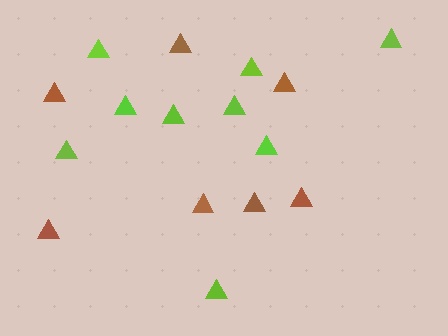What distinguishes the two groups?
There are 2 groups: one group of brown triangles (7) and one group of lime triangles (9).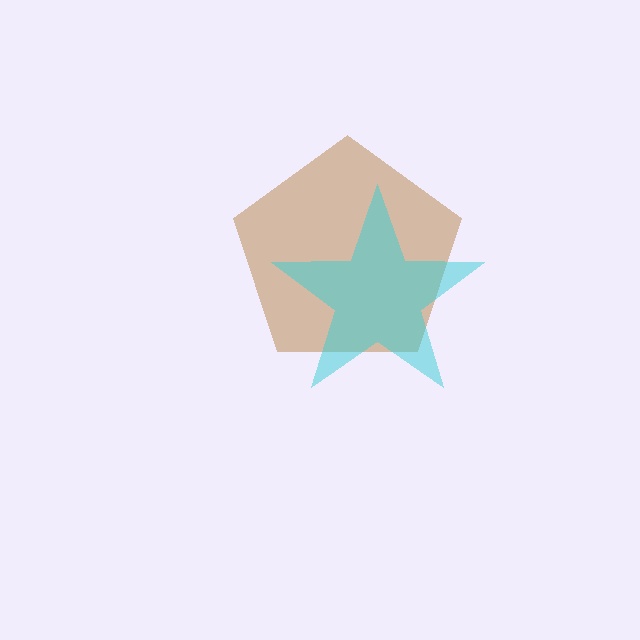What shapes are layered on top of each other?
The layered shapes are: a brown pentagon, a cyan star.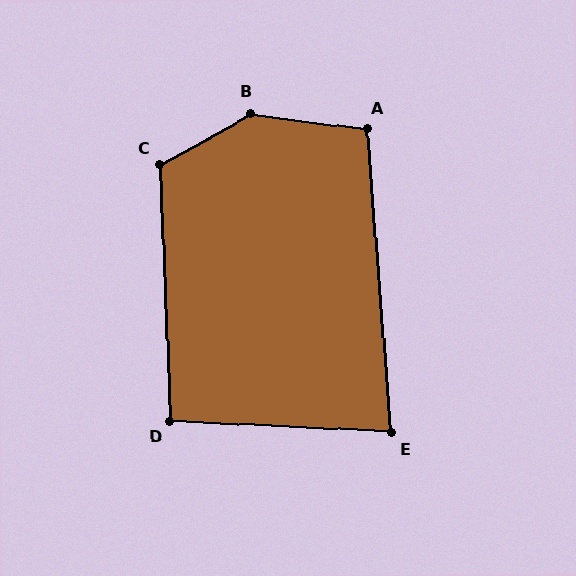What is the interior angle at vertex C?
Approximately 117 degrees (obtuse).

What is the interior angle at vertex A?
Approximately 102 degrees (obtuse).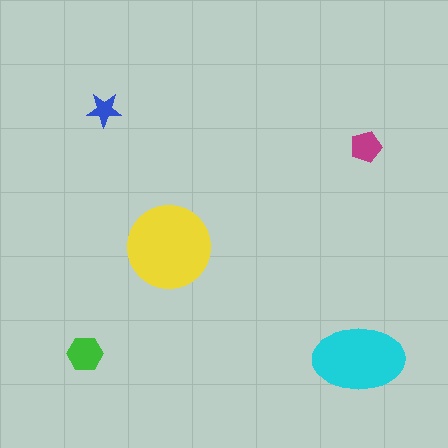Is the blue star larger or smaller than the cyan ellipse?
Smaller.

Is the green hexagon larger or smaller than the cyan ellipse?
Smaller.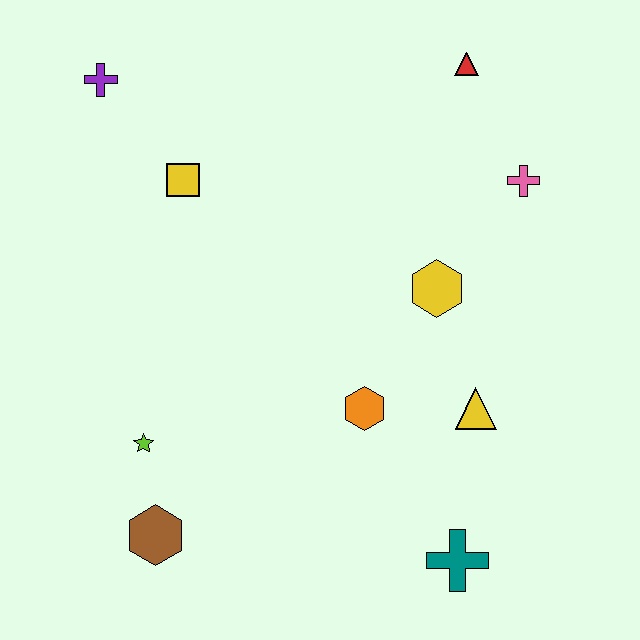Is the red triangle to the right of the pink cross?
No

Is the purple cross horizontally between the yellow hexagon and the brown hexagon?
No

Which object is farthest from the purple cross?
The teal cross is farthest from the purple cross.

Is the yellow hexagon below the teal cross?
No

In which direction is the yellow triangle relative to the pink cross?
The yellow triangle is below the pink cross.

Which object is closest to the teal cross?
The yellow triangle is closest to the teal cross.